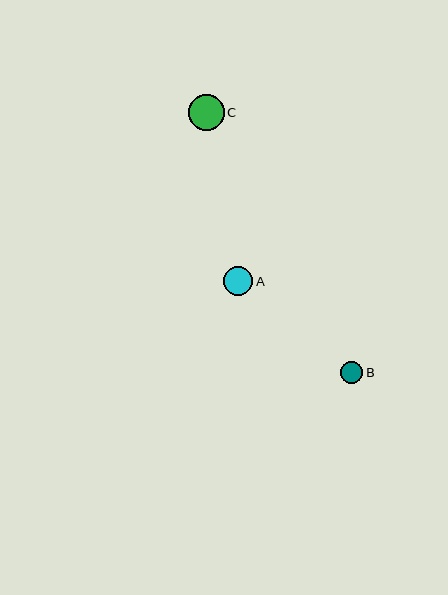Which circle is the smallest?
Circle B is the smallest with a size of approximately 23 pixels.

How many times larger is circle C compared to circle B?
Circle C is approximately 1.6 times the size of circle B.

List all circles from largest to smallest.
From largest to smallest: C, A, B.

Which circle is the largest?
Circle C is the largest with a size of approximately 35 pixels.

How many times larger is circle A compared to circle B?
Circle A is approximately 1.3 times the size of circle B.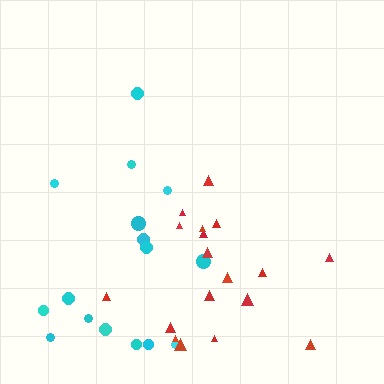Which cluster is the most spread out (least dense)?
Cyan.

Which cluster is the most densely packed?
Red.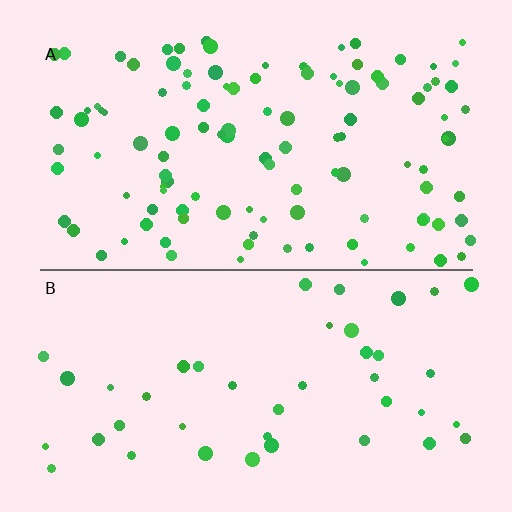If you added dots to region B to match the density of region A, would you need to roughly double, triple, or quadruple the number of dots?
Approximately triple.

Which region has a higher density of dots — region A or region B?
A (the top).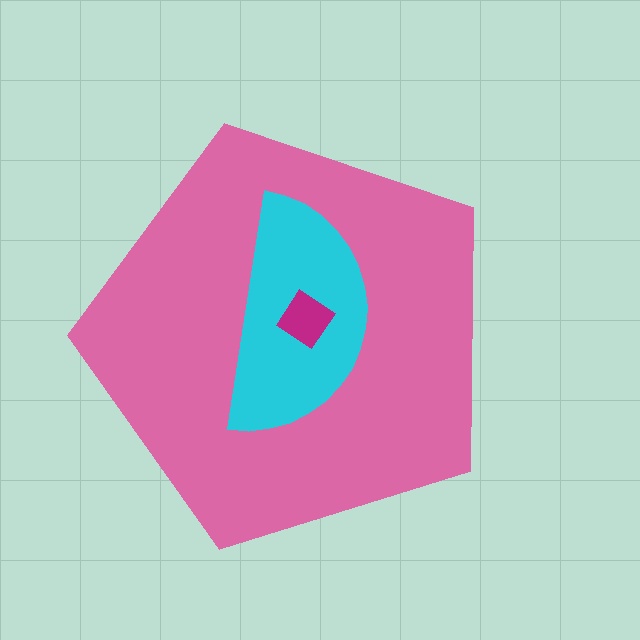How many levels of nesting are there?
3.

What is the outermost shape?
The pink pentagon.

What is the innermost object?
The magenta diamond.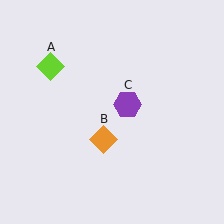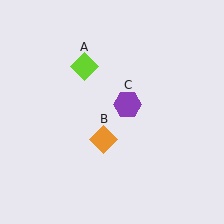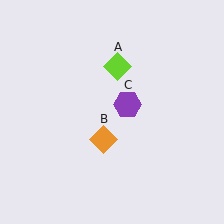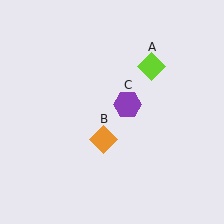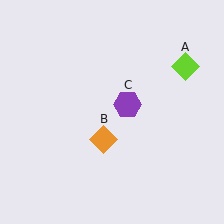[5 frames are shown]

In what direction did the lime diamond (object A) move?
The lime diamond (object A) moved right.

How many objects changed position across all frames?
1 object changed position: lime diamond (object A).